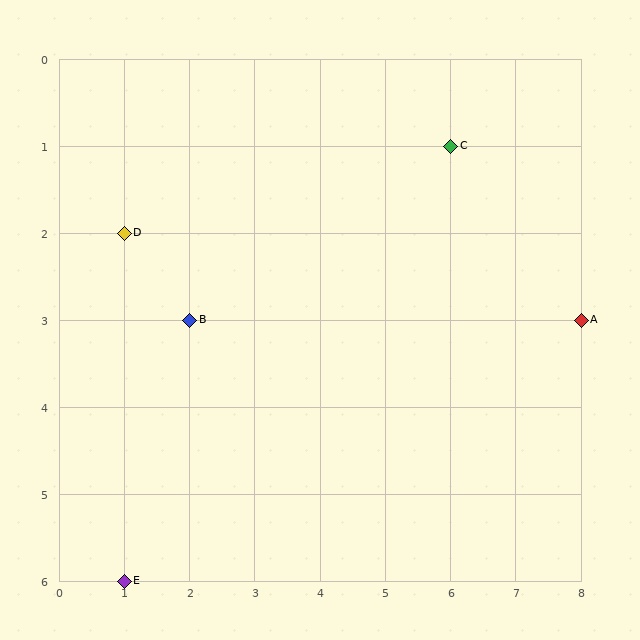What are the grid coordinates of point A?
Point A is at grid coordinates (8, 3).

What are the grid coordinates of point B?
Point B is at grid coordinates (2, 3).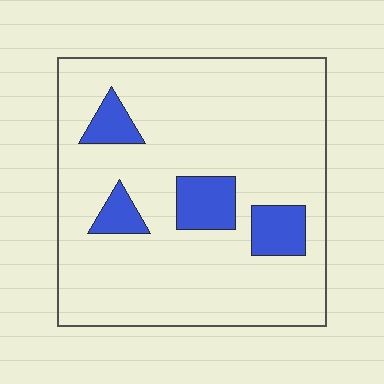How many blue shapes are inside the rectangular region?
4.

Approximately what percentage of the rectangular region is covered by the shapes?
Approximately 15%.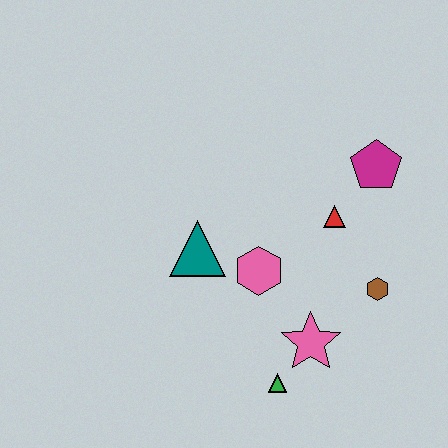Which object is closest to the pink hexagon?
The teal triangle is closest to the pink hexagon.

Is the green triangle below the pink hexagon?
Yes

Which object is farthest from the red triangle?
The green triangle is farthest from the red triangle.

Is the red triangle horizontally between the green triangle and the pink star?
No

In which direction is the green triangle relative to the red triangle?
The green triangle is below the red triangle.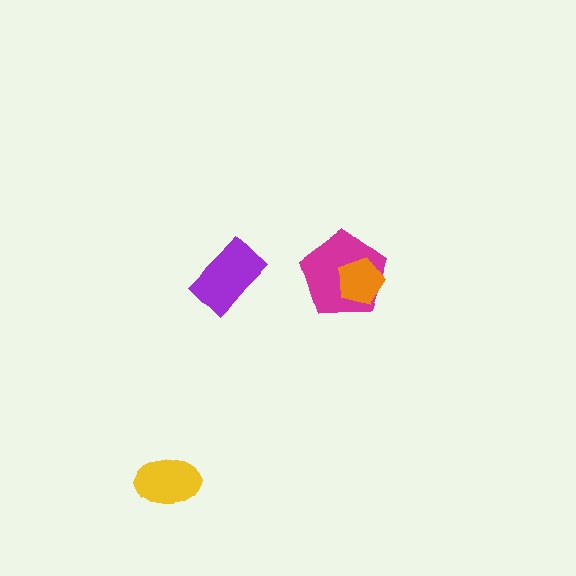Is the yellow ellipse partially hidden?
No, no other shape covers it.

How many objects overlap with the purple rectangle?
0 objects overlap with the purple rectangle.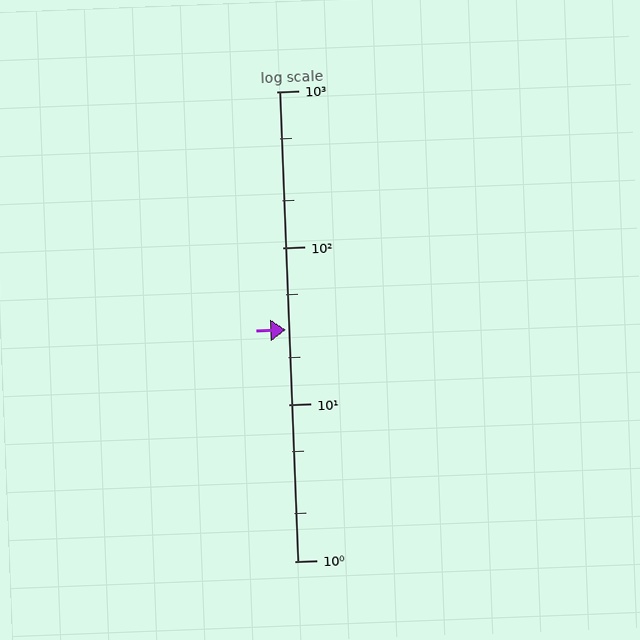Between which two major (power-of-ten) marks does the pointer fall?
The pointer is between 10 and 100.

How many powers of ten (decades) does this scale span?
The scale spans 3 decades, from 1 to 1000.